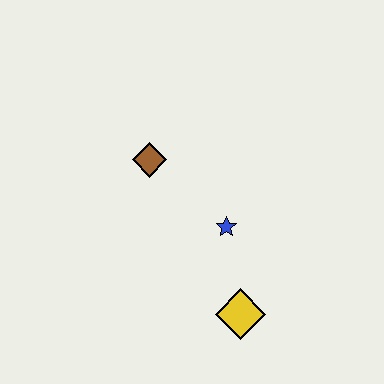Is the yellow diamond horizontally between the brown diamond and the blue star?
No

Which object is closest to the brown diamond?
The blue star is closest to the brown diamond.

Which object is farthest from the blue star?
The brown diamond is farthest from the blue star.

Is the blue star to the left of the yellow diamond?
Yes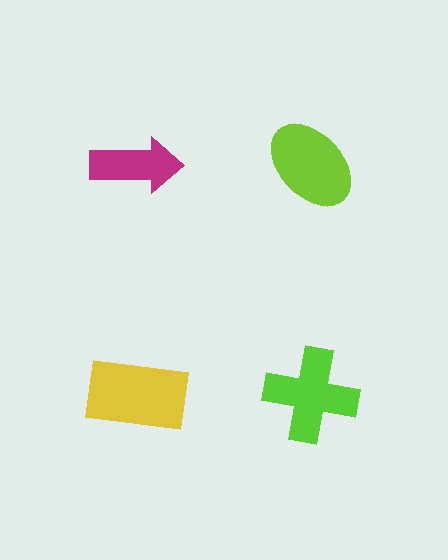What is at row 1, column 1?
A magenta arrow.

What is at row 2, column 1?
A yellow rectangle.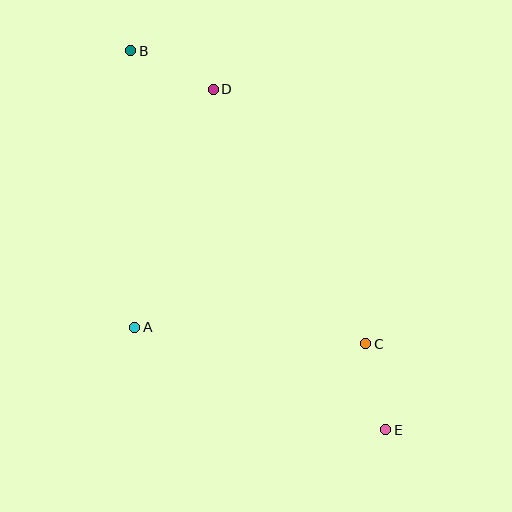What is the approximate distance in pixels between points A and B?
The distance between A and B is approximately 277 pixels.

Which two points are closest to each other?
Points C and E are closest to each other.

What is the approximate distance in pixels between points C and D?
The distance between C and D is approximately 297 pixels.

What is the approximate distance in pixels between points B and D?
The distance between B and D is approximately 91 pixels.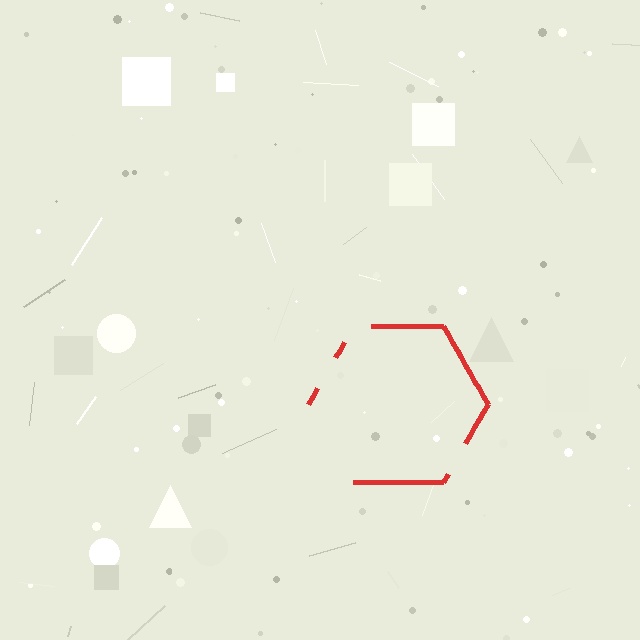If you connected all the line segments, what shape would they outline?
They would outline a hexagon.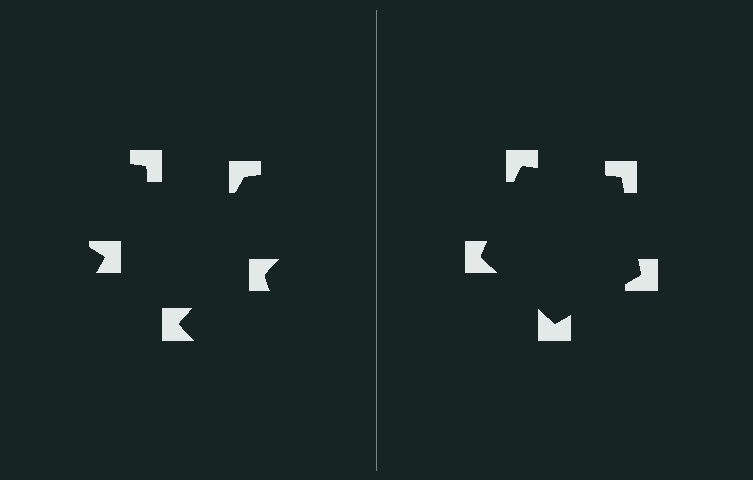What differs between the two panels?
The notched squares are positioned identically on both sides; only the wedge orientations differ. On the right they align to a pentagon; on the left they are misaligned.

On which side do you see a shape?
An illusory pentagon appears on the right side. On the left side the wedge cuts are rotated, so no coherent shape forms.